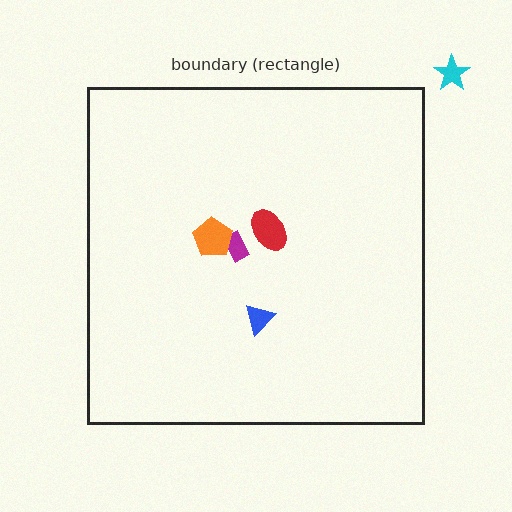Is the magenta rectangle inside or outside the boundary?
Inside.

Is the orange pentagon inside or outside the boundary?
Inside.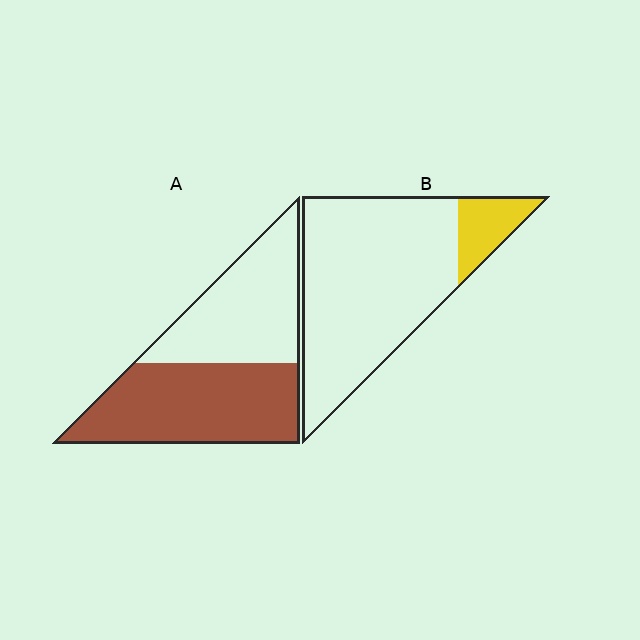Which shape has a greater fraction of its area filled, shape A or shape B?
Shape A.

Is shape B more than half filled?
No.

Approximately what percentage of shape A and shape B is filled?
A is approximately 55% and B is approximately 15%.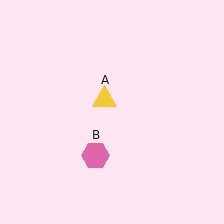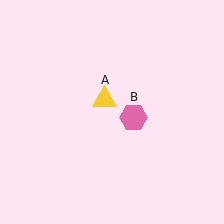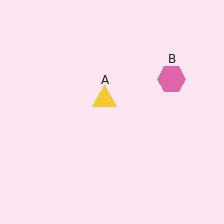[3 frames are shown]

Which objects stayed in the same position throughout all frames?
Yellow triangle (object A) remained stationary.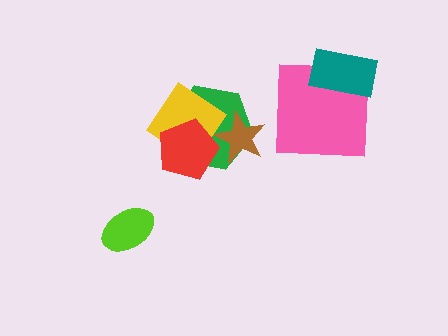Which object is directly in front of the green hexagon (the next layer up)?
The brown star is directly in front of the green hexagon.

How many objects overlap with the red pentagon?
2 objects overlap with the red pentagon.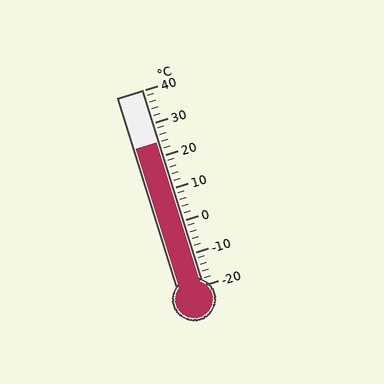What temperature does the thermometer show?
The thermometer shows approximately 24°C.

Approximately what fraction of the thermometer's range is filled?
The thermometer is filled to approximately 75% of its range.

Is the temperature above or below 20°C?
The temperature is above 20°C.